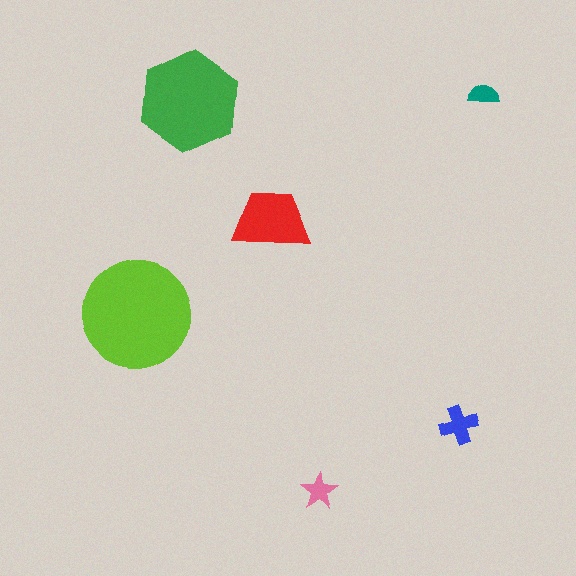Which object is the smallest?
The teal semicircle.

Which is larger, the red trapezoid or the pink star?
The red trapezoid.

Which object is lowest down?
The pink star is bottommost.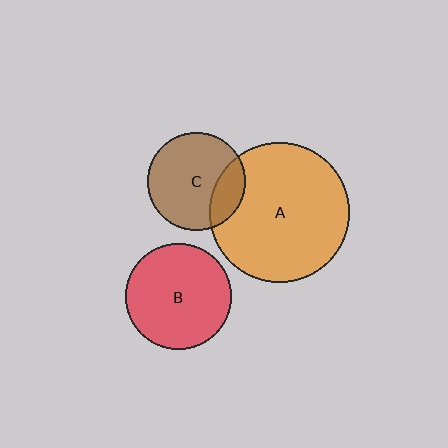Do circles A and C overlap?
Yes.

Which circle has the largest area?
Circle A (orange).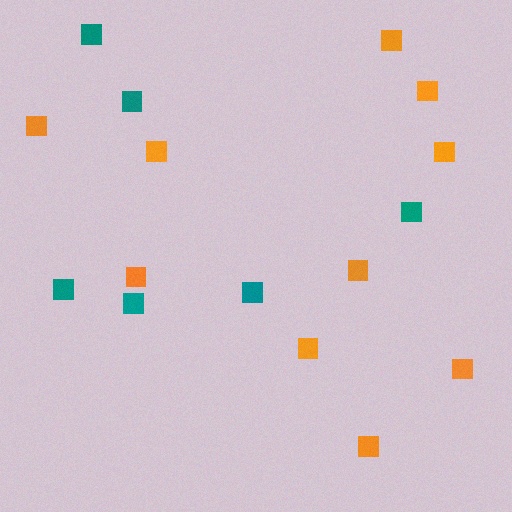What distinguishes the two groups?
There are 2 groups: one group of orange squares (10) and one group of teal squares (6).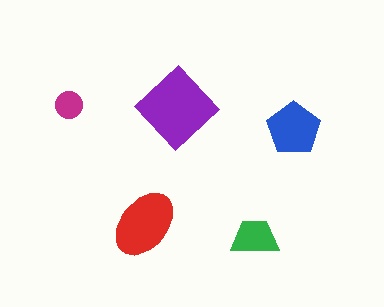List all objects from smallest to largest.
The magenta circle, the green trapezoid, the blue pentagon, the red ellipse, the purple diamond.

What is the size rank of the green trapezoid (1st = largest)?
4th.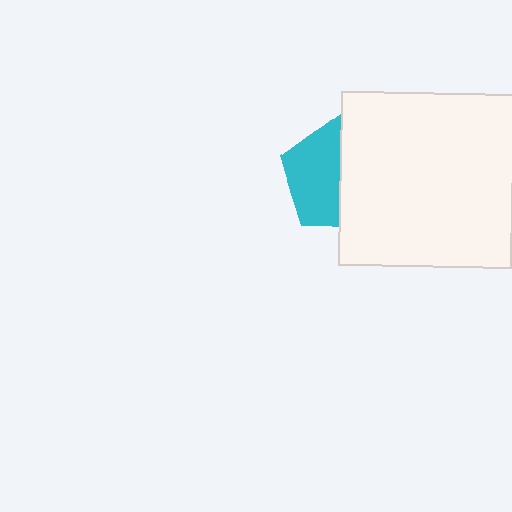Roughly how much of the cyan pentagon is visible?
About half of it is visible (roughly 50%).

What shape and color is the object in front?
The object in front is a white square.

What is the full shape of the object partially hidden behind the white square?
The partially hidden object is a cyan pentagon.